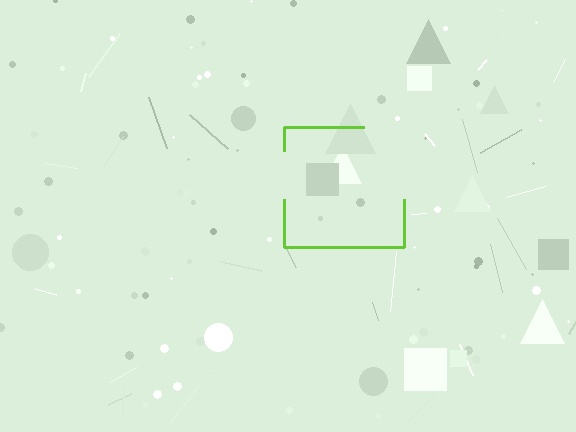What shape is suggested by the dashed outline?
The dashed outline suggests a square.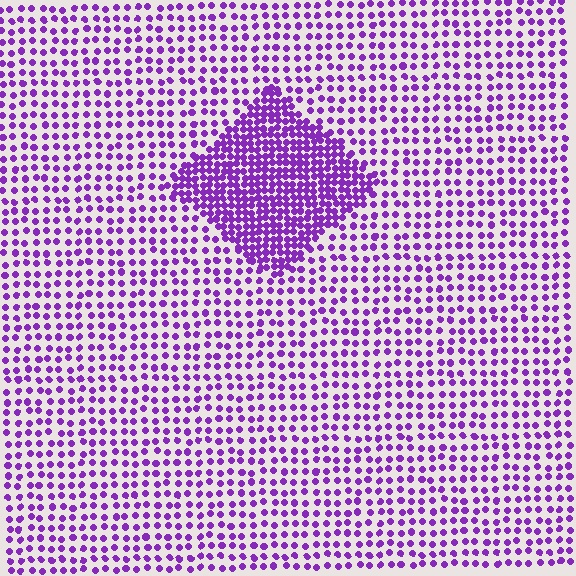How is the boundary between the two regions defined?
The boundary is defined by a change in element density (approximately 2.3x ratio). All elements are the same color, size, and shape.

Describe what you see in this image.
The image contains small purple elements arranged at two different densities. A diamond-shaped region is visible where the elements are more densely packed than the surrounding area.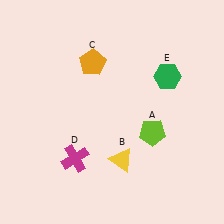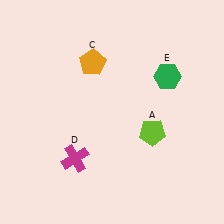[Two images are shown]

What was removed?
The yellow triangle (B) was removed in Image 2.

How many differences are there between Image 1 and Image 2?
There is 1 difference between the two images.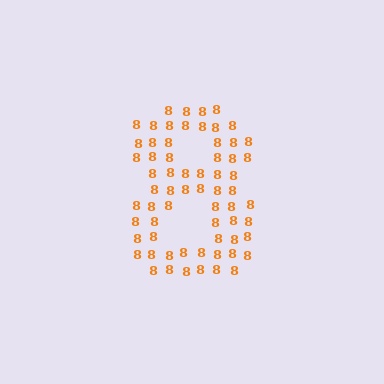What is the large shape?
The large shape is the digit 8.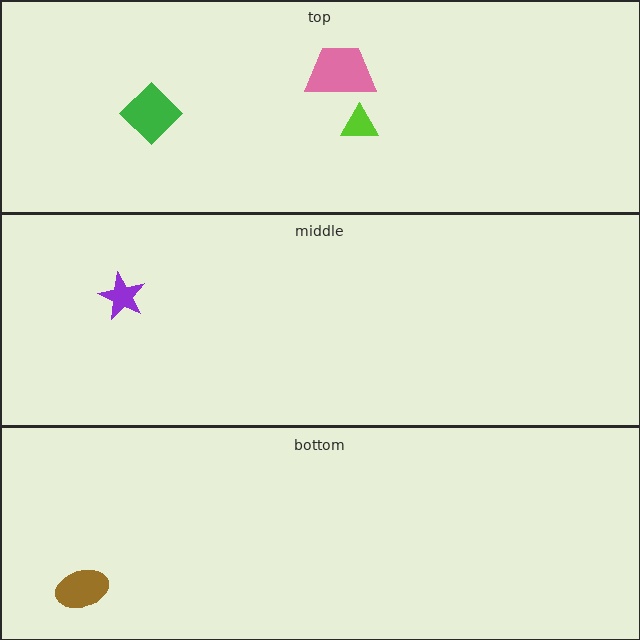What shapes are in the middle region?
The purple star.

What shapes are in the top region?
The green diamond, the pink trapezoid, the lime triangle.